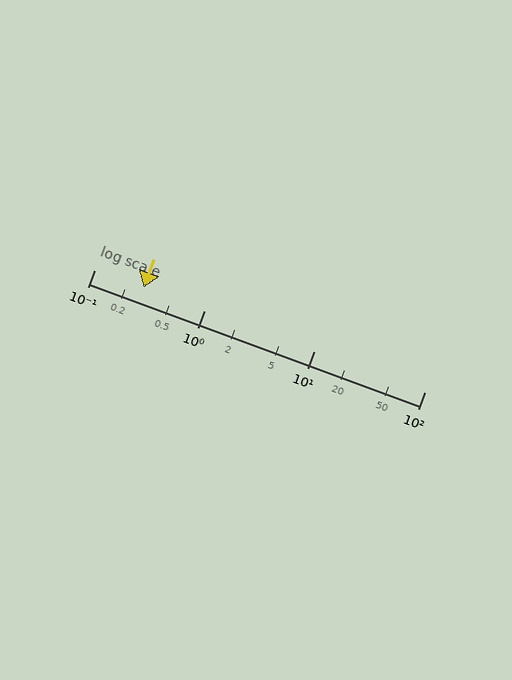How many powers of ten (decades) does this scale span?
The scale spans 3 decades, from 0.1 to 100.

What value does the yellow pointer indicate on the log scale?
The pointer indicates approximately 0.28.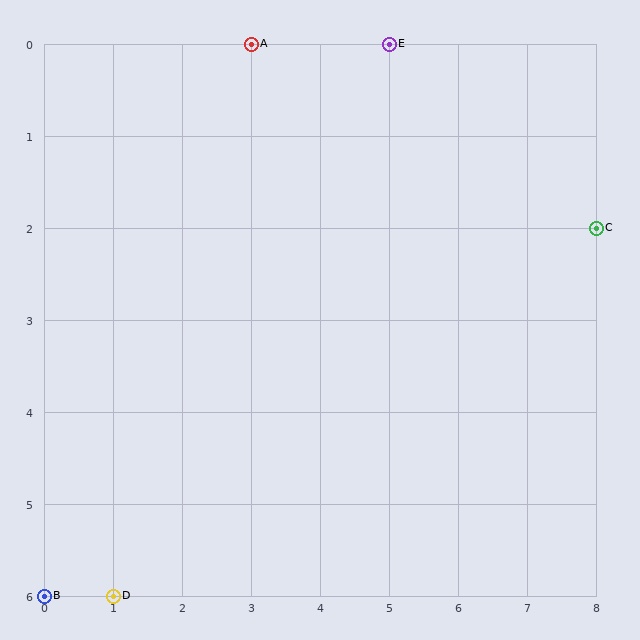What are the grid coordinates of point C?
Point C is at grid coordinates (8, 2).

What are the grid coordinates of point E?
Point E is at grid coordinates (5, 0).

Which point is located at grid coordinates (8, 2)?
Point C is at (8, 2).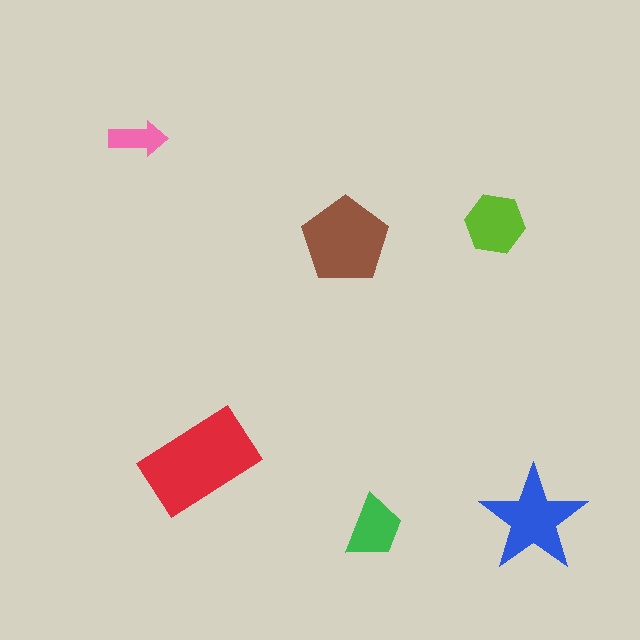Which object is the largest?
The red rectangle.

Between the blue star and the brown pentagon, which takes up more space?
The brown pentagon.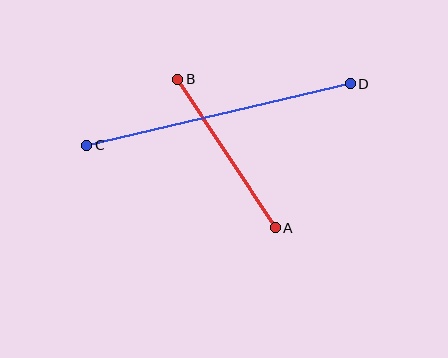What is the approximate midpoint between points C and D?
The midpoint is at approximately (219, 115) pixels.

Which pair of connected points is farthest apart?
Points C and D are farthest apart.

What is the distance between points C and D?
The distance is approximately 271 pixels.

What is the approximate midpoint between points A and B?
The midpoint is at approximately (226, 154) pixels.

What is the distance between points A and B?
The distance is approximately 177 pixels.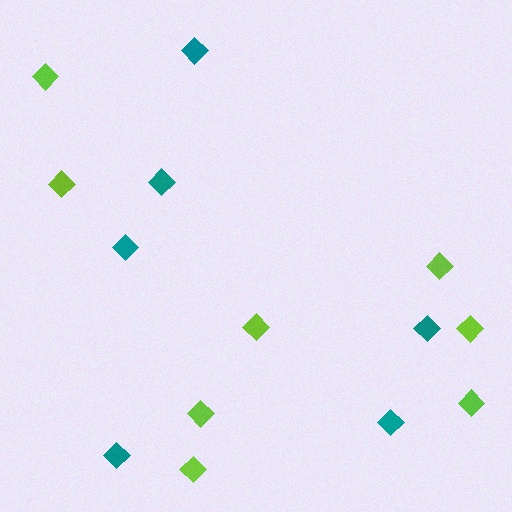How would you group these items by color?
There are 2 groups: one group of lime diamonds (8) and one group of teal diamonds (6).